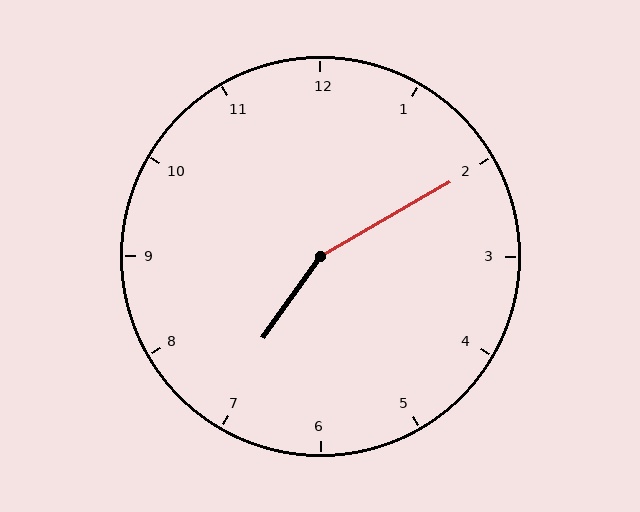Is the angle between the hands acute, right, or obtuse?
It is obtuse.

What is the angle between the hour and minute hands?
Approximately 155 degrees.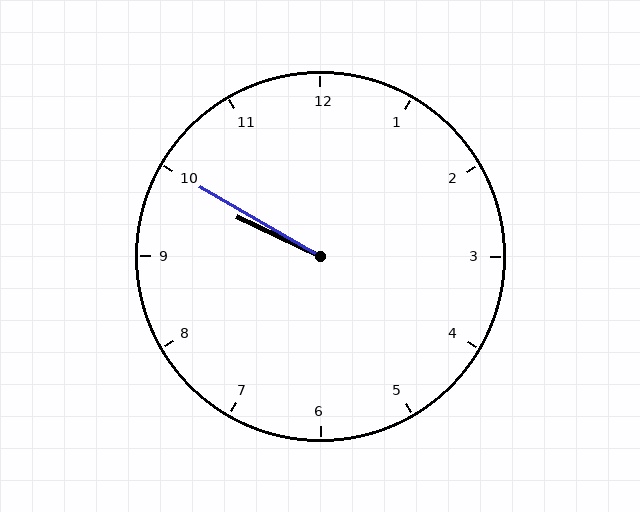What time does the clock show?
9:50.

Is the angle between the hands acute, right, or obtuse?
It is acute.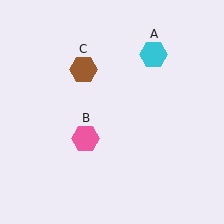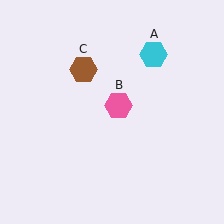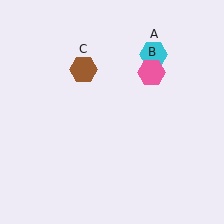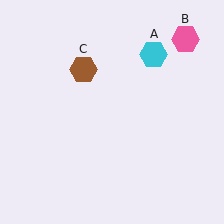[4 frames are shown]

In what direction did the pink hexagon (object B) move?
The pink hexagon (object B) moved up and to the right.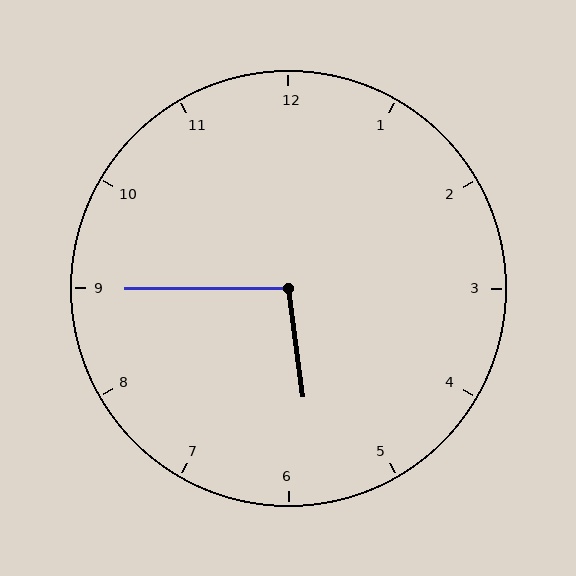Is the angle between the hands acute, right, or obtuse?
It is obtuse.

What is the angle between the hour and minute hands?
Approximately 98 degrees.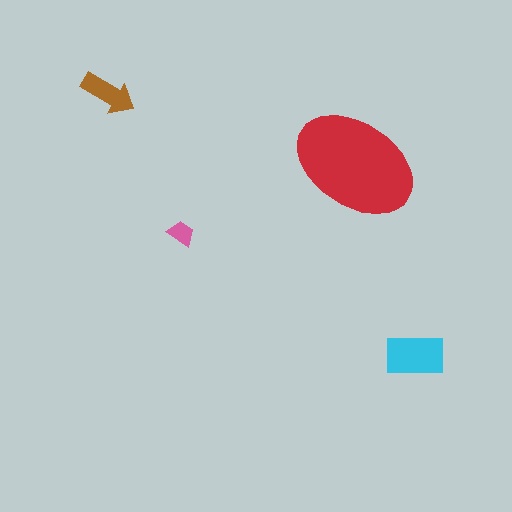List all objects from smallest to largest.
The pink trapezoid, the brown arrow, the cyan rectangle, the red ellipse.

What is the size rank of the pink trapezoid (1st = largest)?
4th.